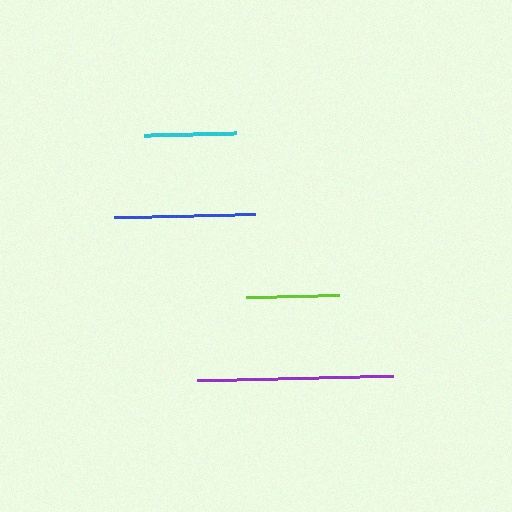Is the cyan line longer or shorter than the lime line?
The lime line is longer than the cyan line.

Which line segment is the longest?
The purple line is the longest at approximately 195 pixels.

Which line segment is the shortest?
The cyan line is the shortest at approximately 92 pixels.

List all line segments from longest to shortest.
From longest to shortest: purple, blue, lime, cyan.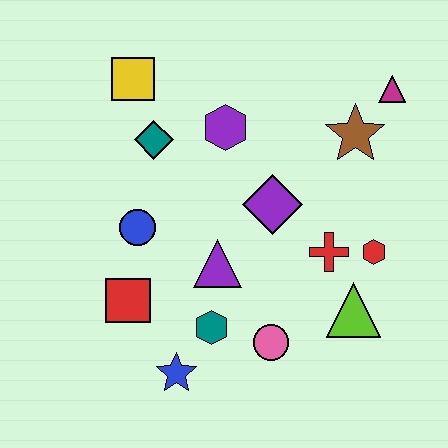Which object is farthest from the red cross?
The yellow square is farthest from the red cross.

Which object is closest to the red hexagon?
The red cross is closest to the red hexagon.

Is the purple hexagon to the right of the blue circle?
Yes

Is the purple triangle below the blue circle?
Yes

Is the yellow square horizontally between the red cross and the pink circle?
No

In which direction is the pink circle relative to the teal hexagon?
The pink circle is to the right of the teal hexagon.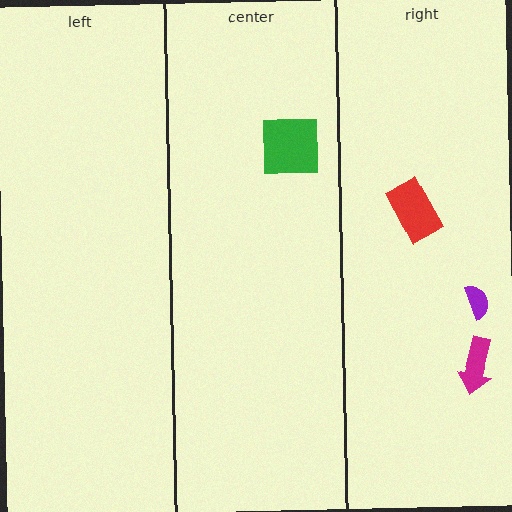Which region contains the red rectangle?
The right region.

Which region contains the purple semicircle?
The right region.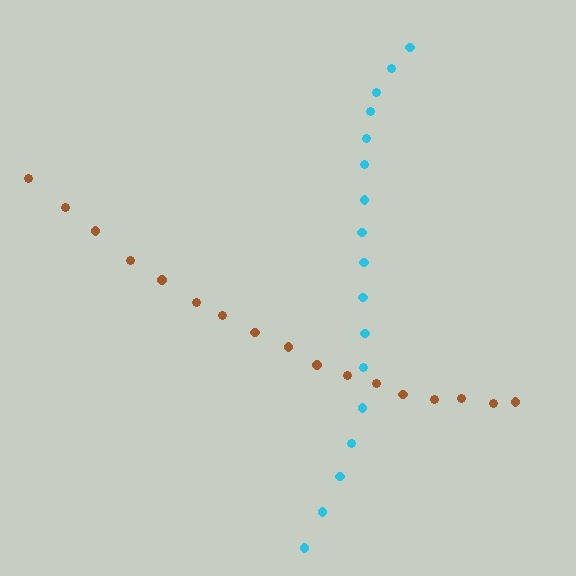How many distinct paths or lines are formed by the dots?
There are 2 distinct paths.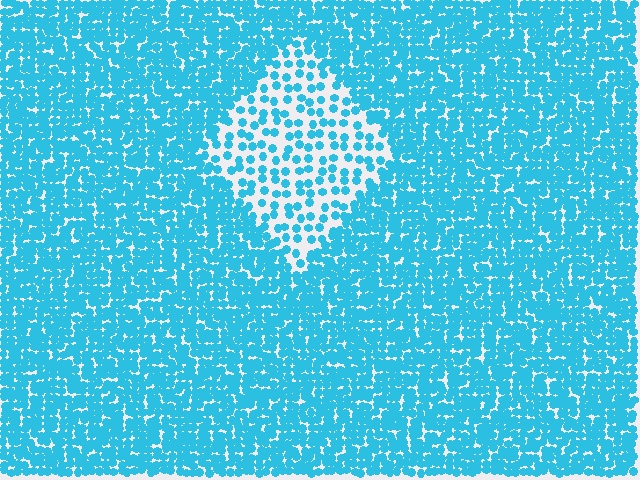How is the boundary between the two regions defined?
The boundary is defined by a change in element density (approximately 2.6x ratio). All elements are the same color, size, and shape.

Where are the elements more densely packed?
The elements are more densely packed outside the diamond boundary.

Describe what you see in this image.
The image contains small cyan elements arranged at two different densities. A diamond-shaped region is visible where the elements are less densely packed than the surrounding area.